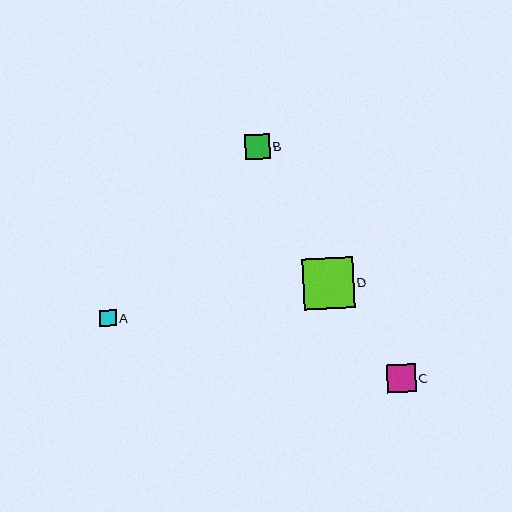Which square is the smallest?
Square A is the smallest with a size of approximately 16 pixels.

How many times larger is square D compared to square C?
Square D is approximately 1.8 times the size of square C.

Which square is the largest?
Square D is the largest with a size of approximately 51 pixels.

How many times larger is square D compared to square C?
Square D is approximately 1.8 times the size of square C.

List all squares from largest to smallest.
From largest to smallest: D, C, B, A.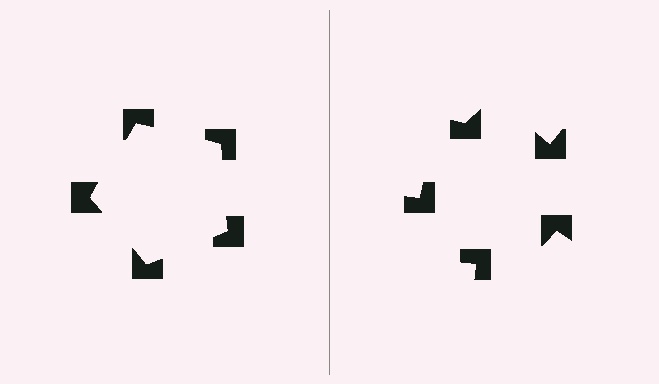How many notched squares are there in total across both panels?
10 — 5 on each side.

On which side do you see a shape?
An illusory pentagon appears on the left side. On the right side the wedge cuts are rotated, so no coherent shape forms.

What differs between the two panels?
The notched squares are positioned identically on both sides; only the wedge orientations differ. On the left they align to a pentagon; on the right they are misaligned.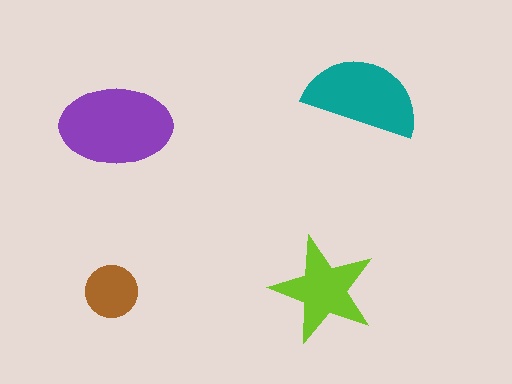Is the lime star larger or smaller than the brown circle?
Larger.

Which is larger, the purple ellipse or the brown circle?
The purple ellipse.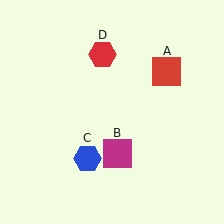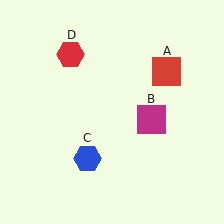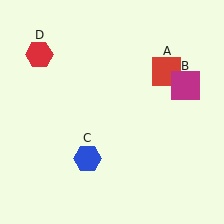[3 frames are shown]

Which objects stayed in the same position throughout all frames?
Red square (object A) and blue hexagon (object C) remained stationary.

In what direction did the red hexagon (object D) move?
The red hexagon (object D) moved left.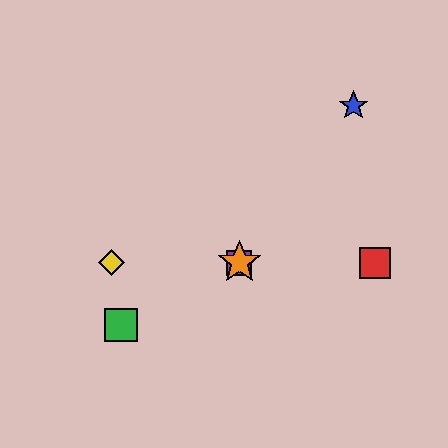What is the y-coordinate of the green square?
The green square is at y≈325.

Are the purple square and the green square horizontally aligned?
No, the purple square is at y≈263 and the green square is at y≈325.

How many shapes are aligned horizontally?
4 shapes (the red square, the yellow diamond, the purple square, the orange star) are aligned horizontally.